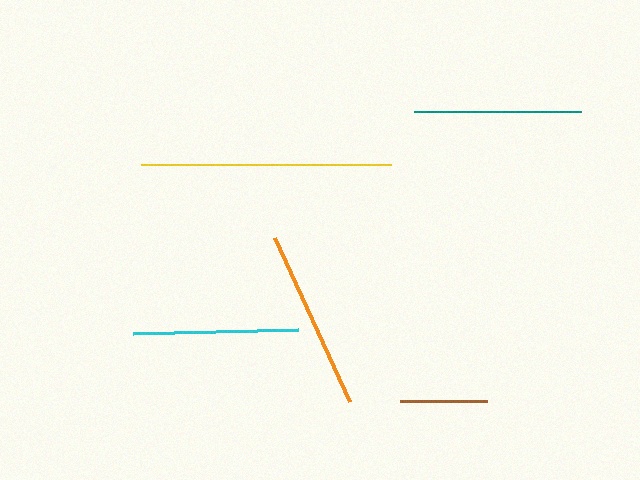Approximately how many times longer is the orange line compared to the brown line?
The orange line is approximately 2.1 times the length of the brown line.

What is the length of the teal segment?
The teal segment is approximately 167 pixels long.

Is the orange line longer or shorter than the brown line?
The orange line is longer than the brown line.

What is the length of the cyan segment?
The cyan segment is approximately 165 pixels long.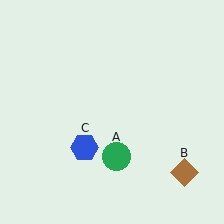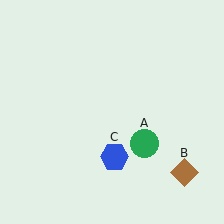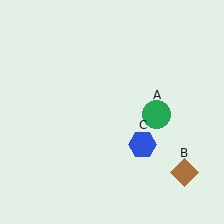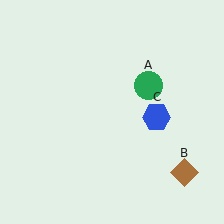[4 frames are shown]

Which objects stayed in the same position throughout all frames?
Brown diamond (object B) remained stationary.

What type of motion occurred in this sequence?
The green circle (object A), blue hexagon (object C) rotated counterclockwise around the center of the scene.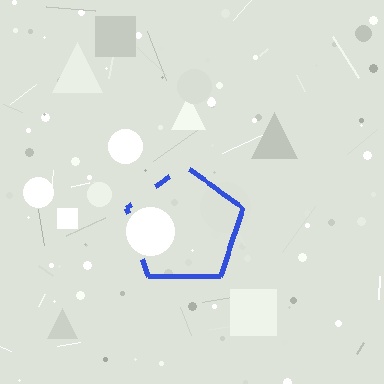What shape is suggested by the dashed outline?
The dashed outline suggests a pentagon.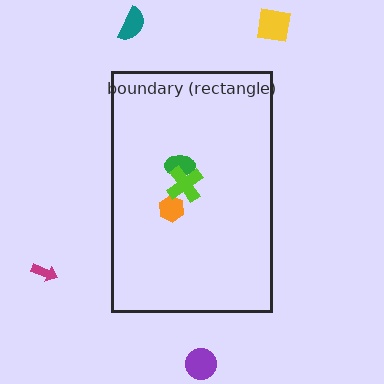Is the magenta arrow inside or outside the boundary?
Outside.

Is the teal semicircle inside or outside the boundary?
Outside.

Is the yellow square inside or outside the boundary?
Outside.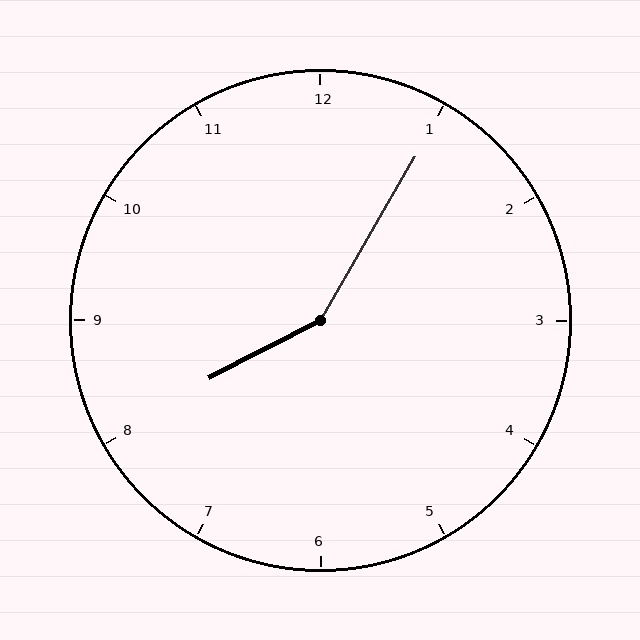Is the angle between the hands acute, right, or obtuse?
It is obtuse.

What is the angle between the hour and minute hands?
Approximately 148 degrees.